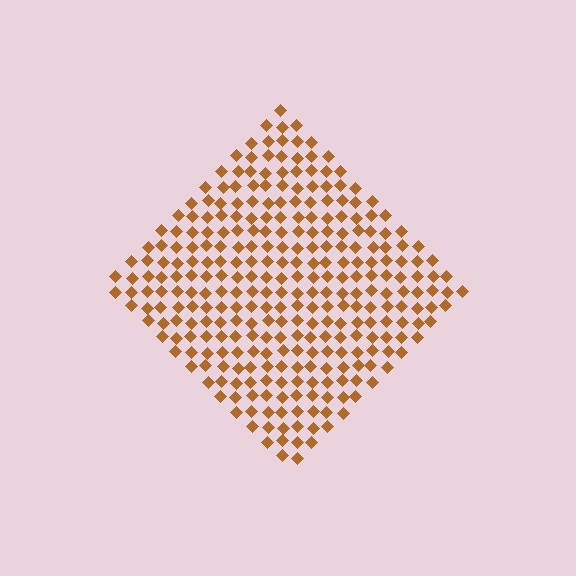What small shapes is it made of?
It is made of small diamonds.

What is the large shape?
The large shape is a diamond.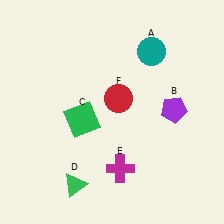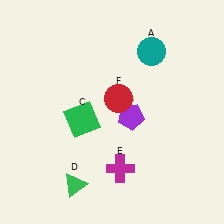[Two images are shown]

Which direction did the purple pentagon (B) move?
The purple pentagon (B) moved left.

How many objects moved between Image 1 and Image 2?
1 object moved between the two images.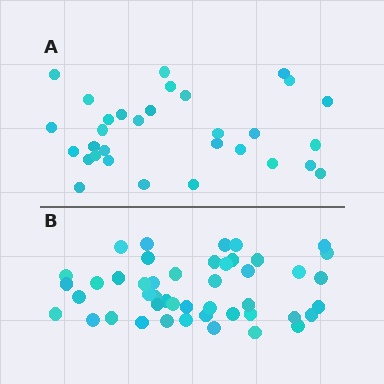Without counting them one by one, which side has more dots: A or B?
Region B (the bottom region) has more dots.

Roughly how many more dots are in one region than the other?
Region B has approximately 15 more dots than region A.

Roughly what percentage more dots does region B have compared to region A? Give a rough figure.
About 50% more.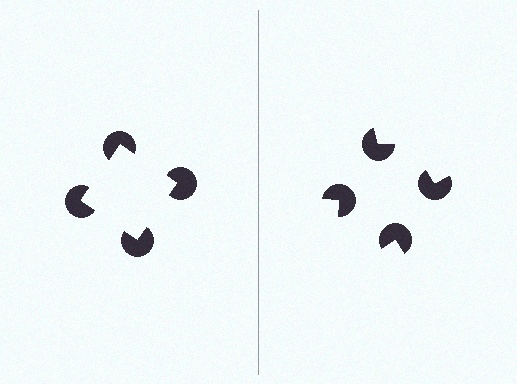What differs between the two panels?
The pac-man discs are positioned identically on both sides; only the wedge orientations differ. On the left they align to a square; on the right they are misaligned.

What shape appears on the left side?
An illusory square.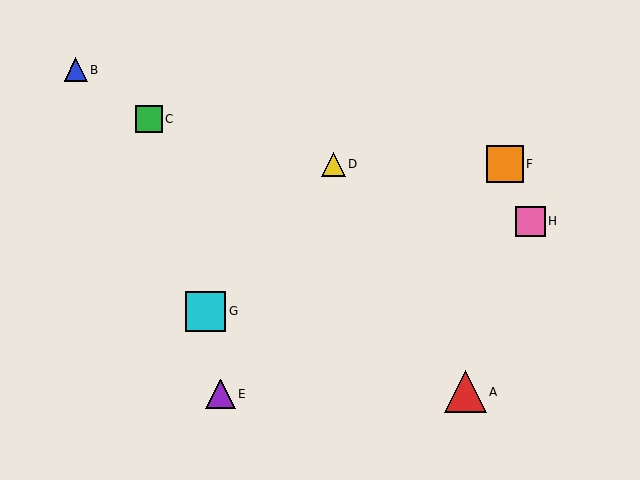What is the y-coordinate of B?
Object B is at y≈70.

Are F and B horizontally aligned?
No, F is at y≈164 and B is at y≈70.